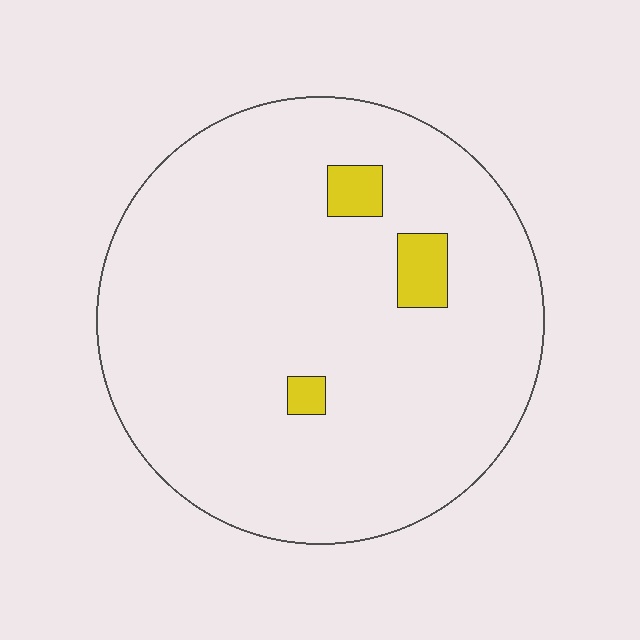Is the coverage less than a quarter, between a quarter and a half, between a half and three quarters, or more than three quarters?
Less than a quarter.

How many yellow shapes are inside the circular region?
3.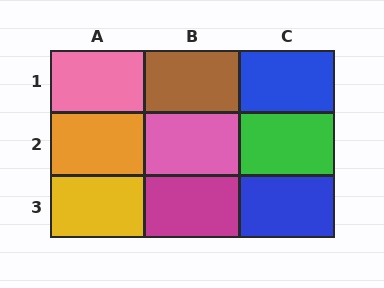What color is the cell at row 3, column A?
Yellow.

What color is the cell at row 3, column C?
Blue.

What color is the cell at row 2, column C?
Green.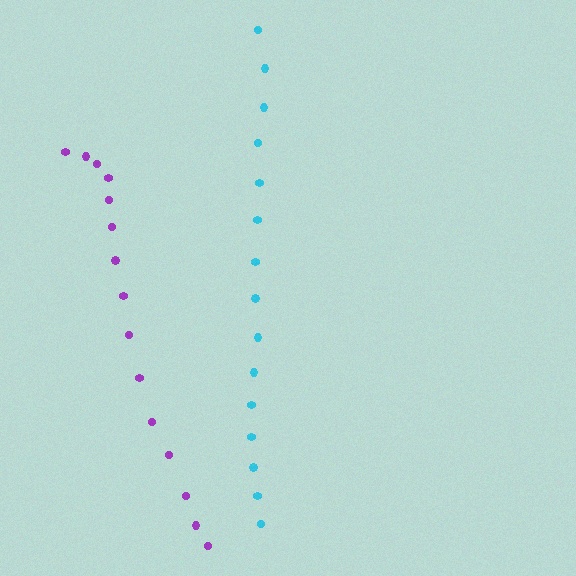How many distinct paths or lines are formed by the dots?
There are 2 distinct paths.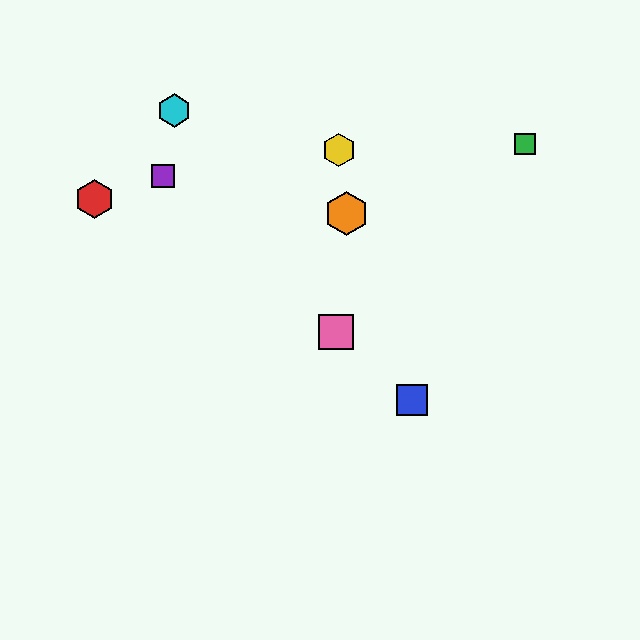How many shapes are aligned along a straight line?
3 shapes (the blue square, the purple square, the pink square) are aligned along a straight line.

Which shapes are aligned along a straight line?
The blue square, the purple square, the pink square are aligned along a straight line.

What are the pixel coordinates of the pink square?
The pink square is at (336, 332).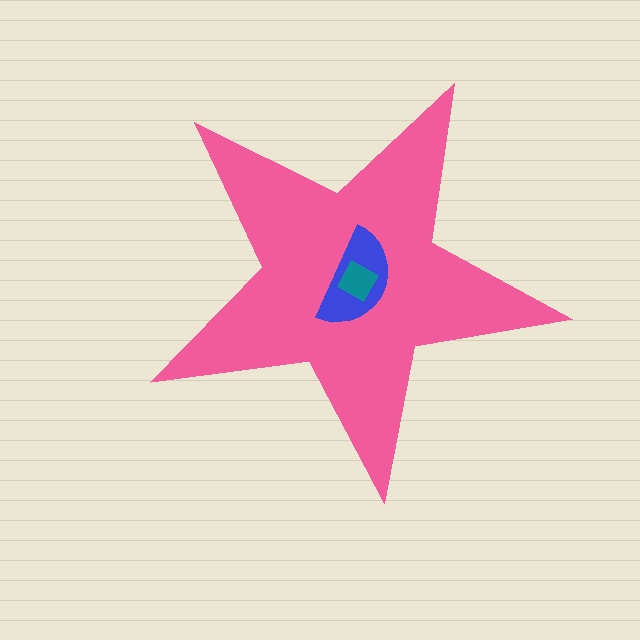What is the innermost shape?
The teal diamond.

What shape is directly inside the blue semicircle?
The teal diamond.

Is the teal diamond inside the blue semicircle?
Yes.